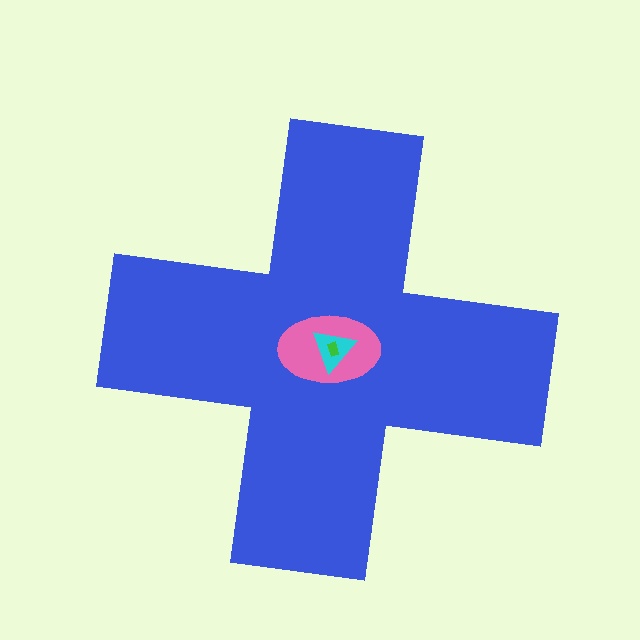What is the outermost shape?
The blue cross.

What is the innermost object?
The green rectangle.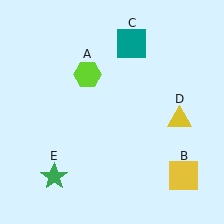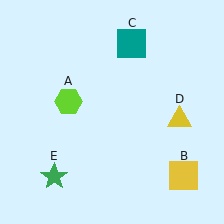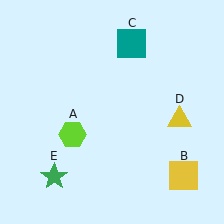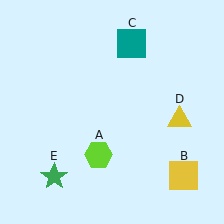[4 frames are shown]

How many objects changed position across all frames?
1 object changed position: lime hexagon (object A).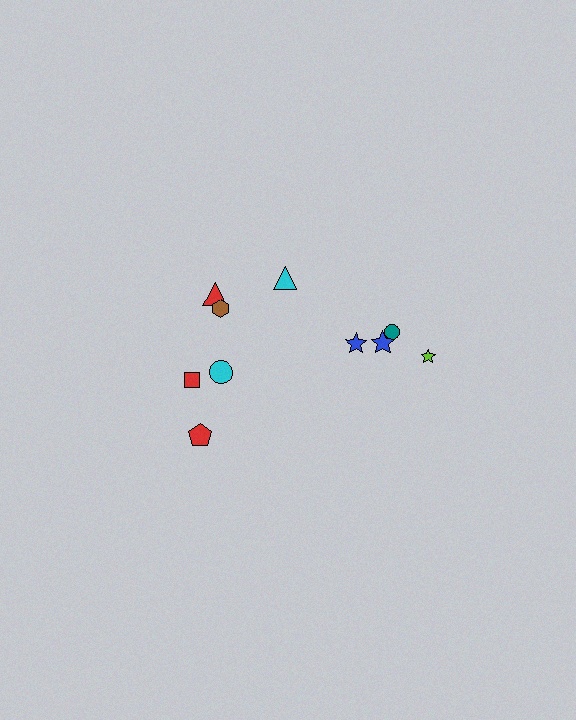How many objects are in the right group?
There are 4 objects.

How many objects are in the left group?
There are 6 objects.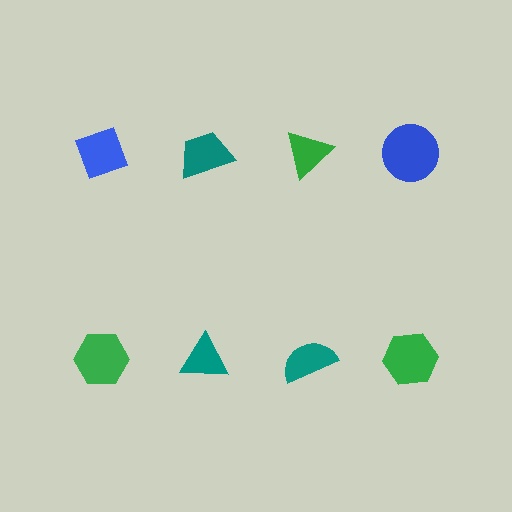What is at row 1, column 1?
A blue diamond.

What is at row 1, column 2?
A teal trapezoid.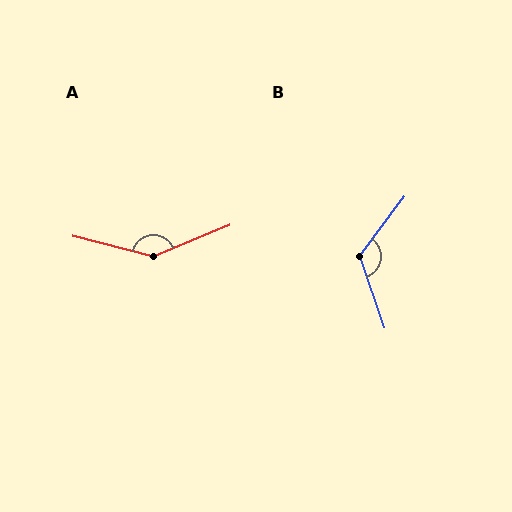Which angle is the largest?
A, at approximately 143 degrees.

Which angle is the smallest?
B, at approximately 125 degrees.